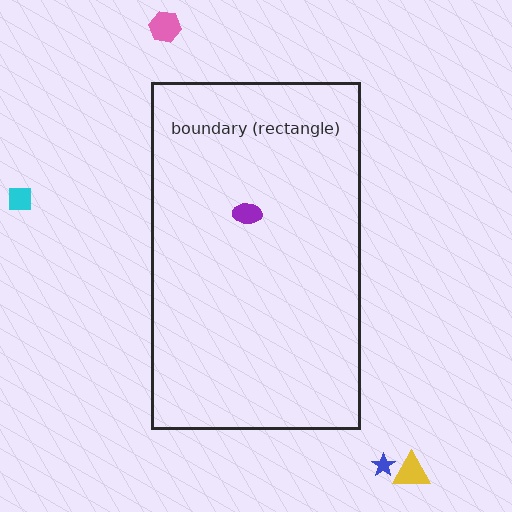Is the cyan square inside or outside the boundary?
Outside.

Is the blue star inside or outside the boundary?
Outside.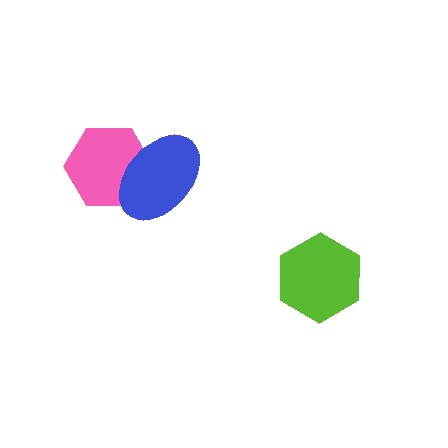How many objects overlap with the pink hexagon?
1 object overlaps with the pink hexagon.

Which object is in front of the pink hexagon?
The blue ellipse is in front of the pink hexagon.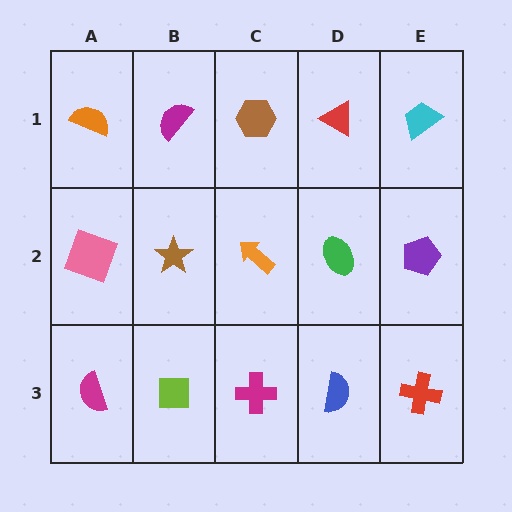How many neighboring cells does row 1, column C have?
3.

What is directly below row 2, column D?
A blue semicircle.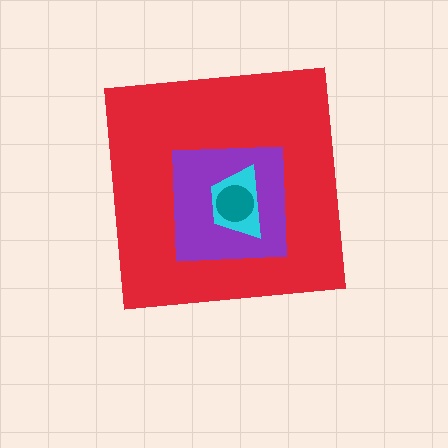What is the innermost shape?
The teal circle.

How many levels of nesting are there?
4.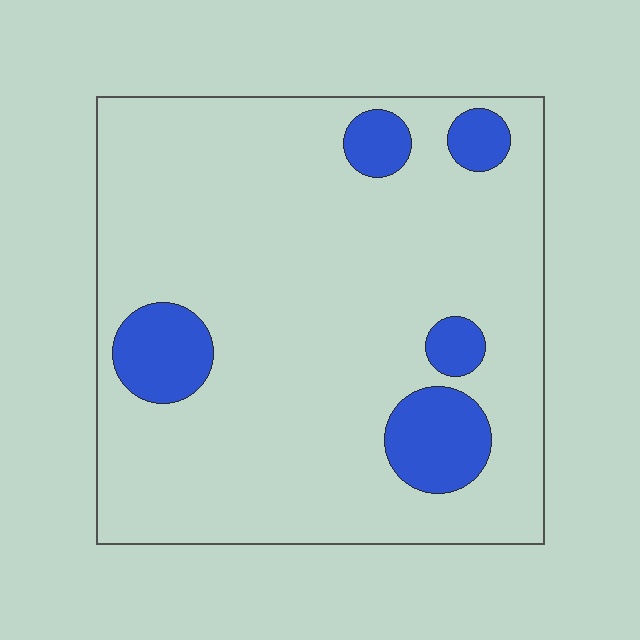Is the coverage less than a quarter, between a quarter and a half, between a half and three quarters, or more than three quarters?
Less than a quarter.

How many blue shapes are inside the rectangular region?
5.